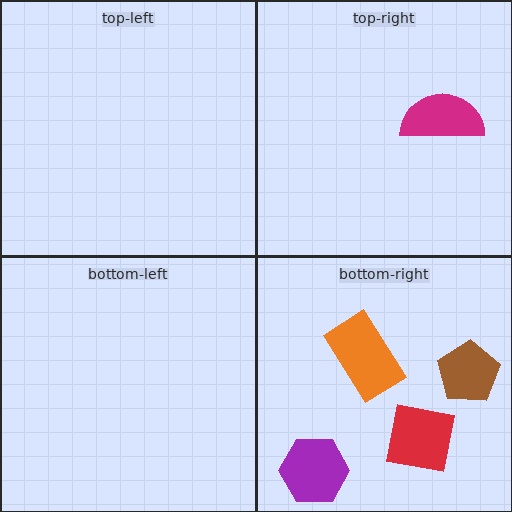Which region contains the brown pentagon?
The bottom-right region.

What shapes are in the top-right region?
The magenta semicircle.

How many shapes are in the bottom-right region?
4.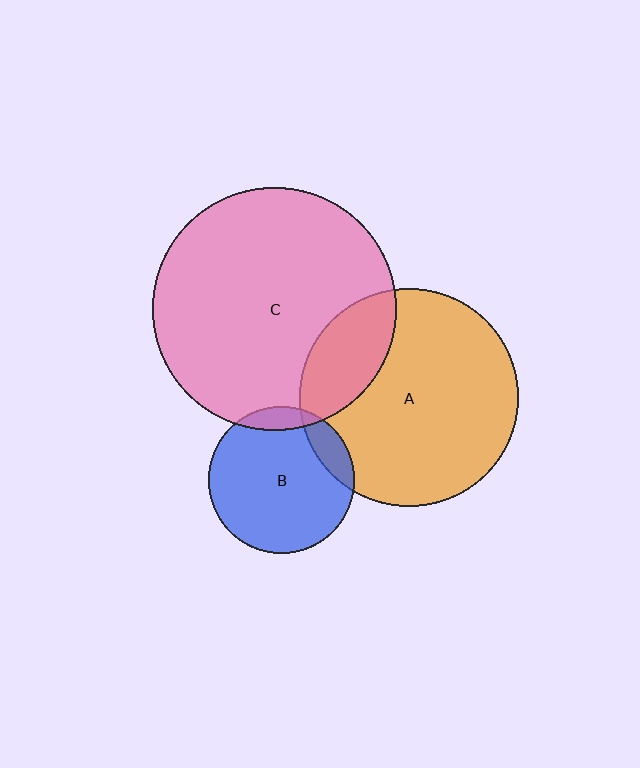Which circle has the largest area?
Circle C (pink).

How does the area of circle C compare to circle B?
Approximately 2.8 times.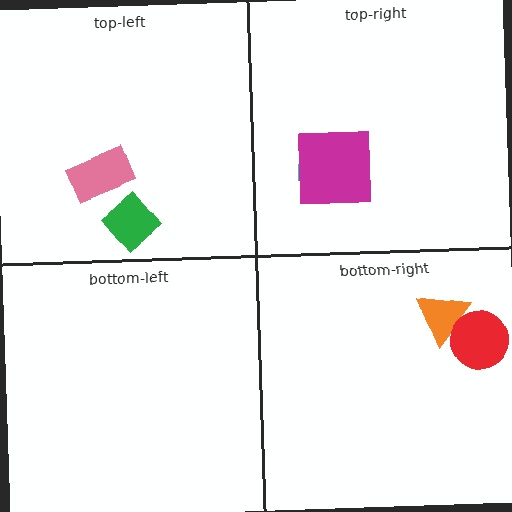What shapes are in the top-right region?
The cyan arrow, the magenta square.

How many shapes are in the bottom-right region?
2.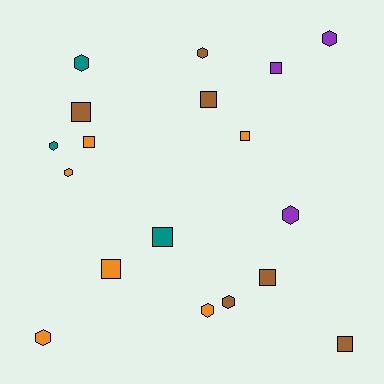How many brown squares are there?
There are 4 brown squares.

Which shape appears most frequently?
Hexagon, with 9 objects.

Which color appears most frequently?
Orange, with 6 objects.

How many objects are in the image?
There are 18 objects.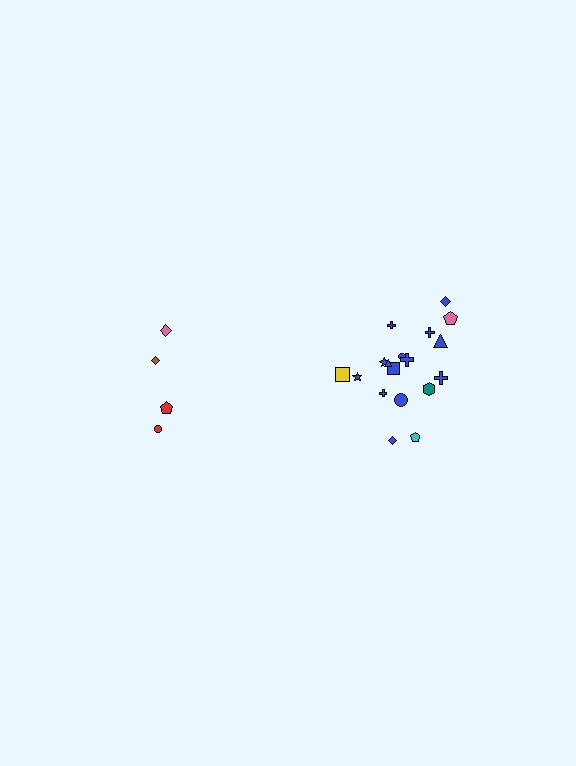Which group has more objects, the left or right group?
The right group.